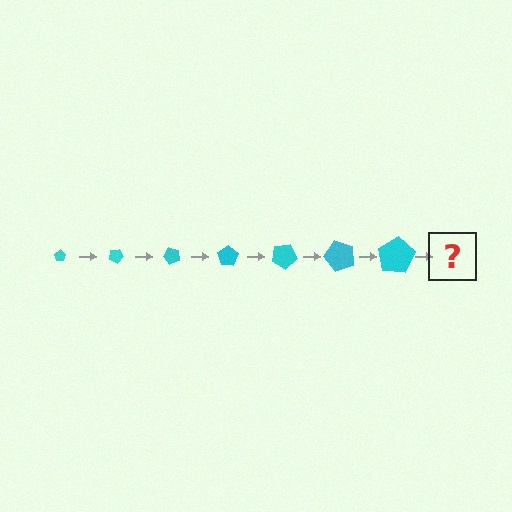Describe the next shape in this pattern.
It should be a pentagon, larger than the previous one and rotated 175 degrees from the start.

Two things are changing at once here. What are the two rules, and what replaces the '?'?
The two rules are that the pentagon grows larger each step and it rotates 25 degrees each step. The '?' should be a pentagon, larger than the previous one and rotated 175 degrees from the start.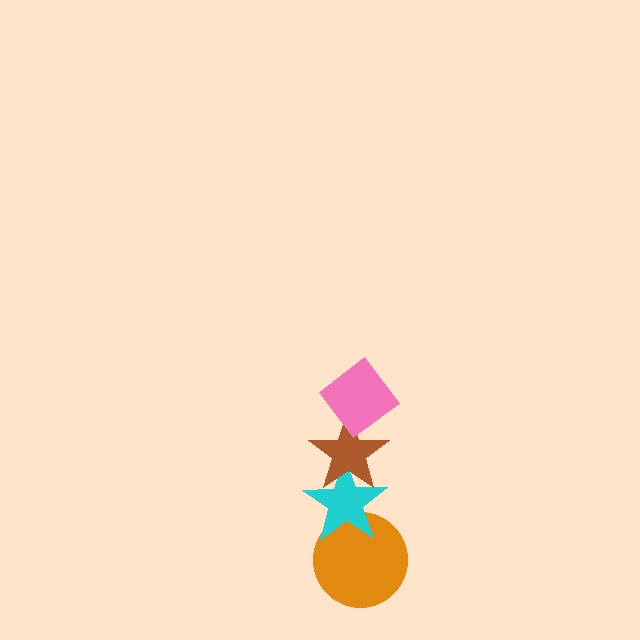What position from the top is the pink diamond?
The pink diamond is 1st from the top.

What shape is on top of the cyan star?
The brown star is on top of the cyan star.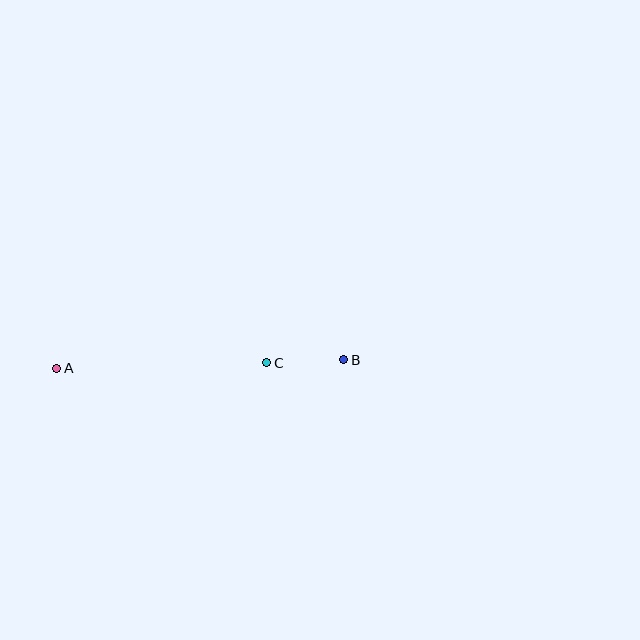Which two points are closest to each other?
Points B and C are closest to each other.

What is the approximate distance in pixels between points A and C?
The distance between A and C is approximately 210 pixels.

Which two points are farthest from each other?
Points A and B are farthest from each other.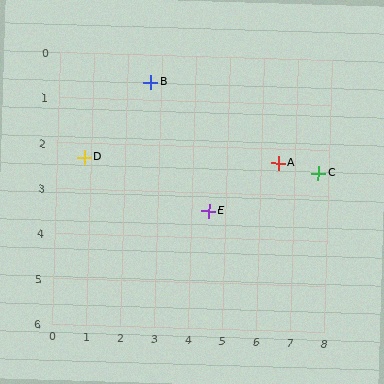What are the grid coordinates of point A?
Point A is at approximately (6.5, 2.3).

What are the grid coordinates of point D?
Point D is at approximately (0.8, 2.3).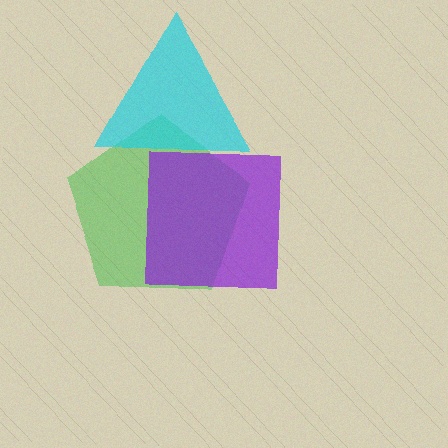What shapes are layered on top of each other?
The layered shapes are: a green pentagon, a cyan triangle, a purple square.